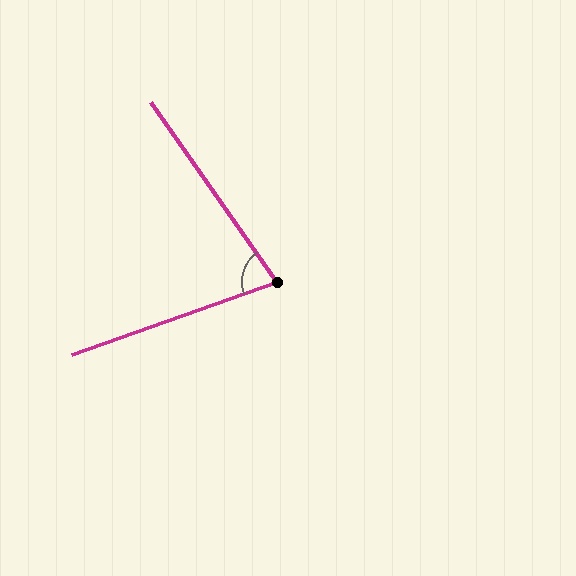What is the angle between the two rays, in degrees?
Approximately 75 degrees.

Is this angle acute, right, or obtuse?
It is acute.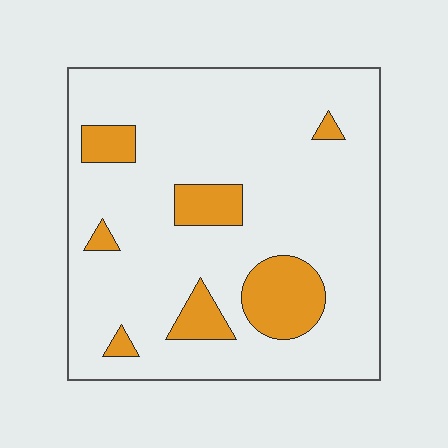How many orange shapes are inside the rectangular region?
7.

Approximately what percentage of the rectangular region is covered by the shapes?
Approximately 15%.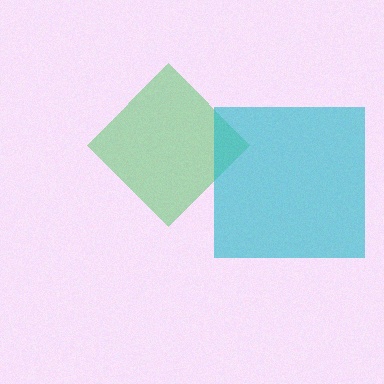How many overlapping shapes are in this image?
There are 2 overlapping shapes in the image.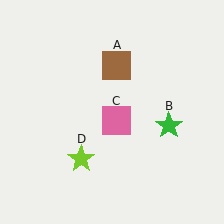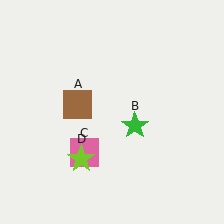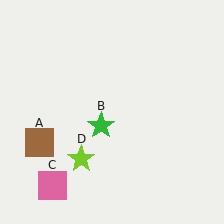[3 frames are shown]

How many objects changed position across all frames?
3 objects changed position: brown square (object A), green star (object B), pink square (object C).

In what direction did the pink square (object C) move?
The pink square (object C) moved down and to the left.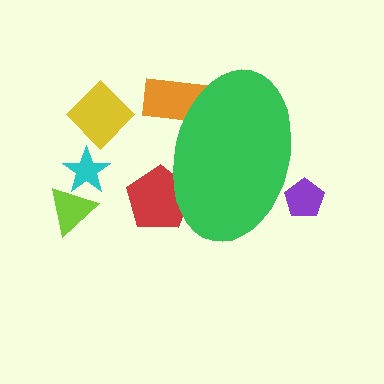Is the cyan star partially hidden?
No, the cyan star is fully visible.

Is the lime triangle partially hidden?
No, the lime triangle is fully visible.